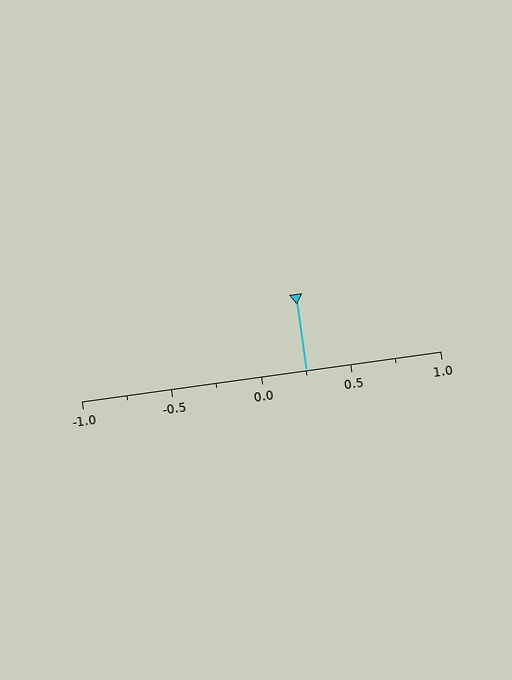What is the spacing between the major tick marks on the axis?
The major ticks are spaced 0.5 apart.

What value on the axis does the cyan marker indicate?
The marker indicates approximately 0.25.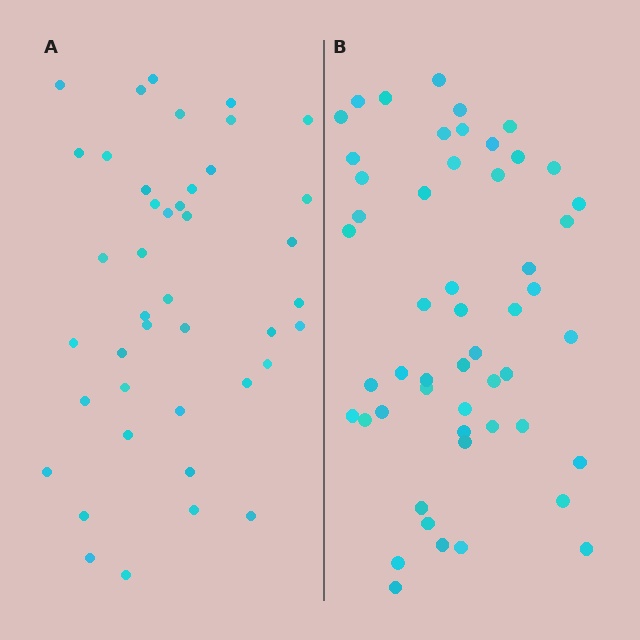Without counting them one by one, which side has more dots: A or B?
Region B (the right region) has more dots.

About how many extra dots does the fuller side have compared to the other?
Region B has roughly 10 or so more dots than region A.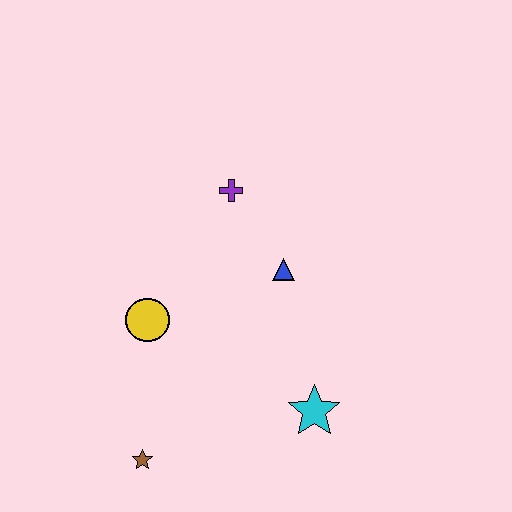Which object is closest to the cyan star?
The blue triangle is closest to the cyan star.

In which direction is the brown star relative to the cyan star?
The brown star is to the left of the cyan star.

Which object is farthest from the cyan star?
The purple cross is farthest from the cyan star.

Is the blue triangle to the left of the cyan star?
Yes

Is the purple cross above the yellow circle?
Yes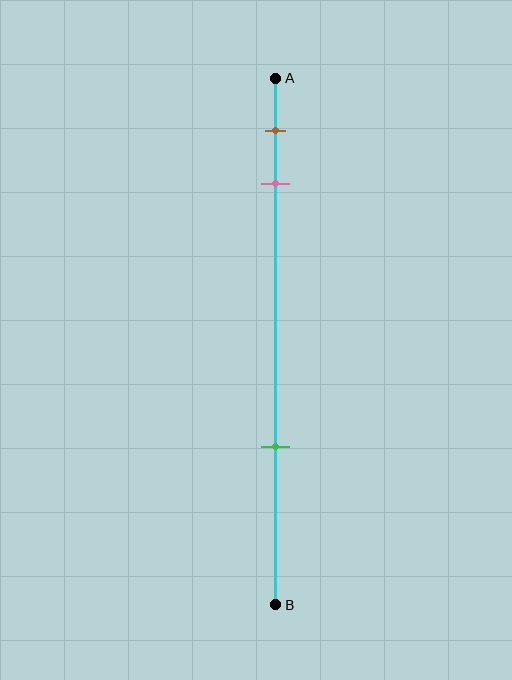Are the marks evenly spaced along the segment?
No, the marks are not evenly spaced.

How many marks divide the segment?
There are 3 marks dividing the segment.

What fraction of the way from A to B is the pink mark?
The pink mark is approximately 20% (0.2) of the way from A to B.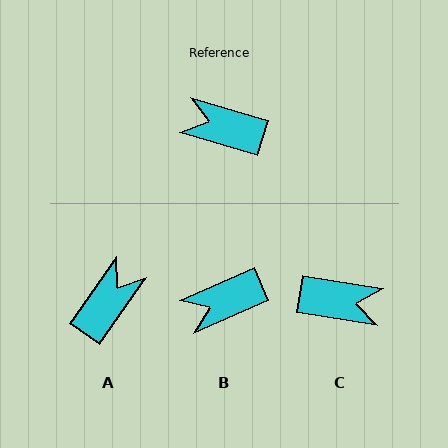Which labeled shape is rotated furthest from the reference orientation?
C, about 172 degrees away.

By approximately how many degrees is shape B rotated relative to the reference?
Approximately 40 degrees counter-clockwise.